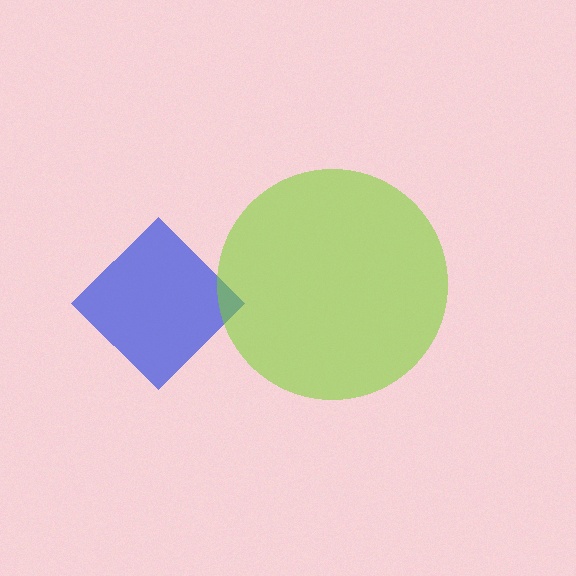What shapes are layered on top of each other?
The layered shapes are: a blue diamond, a lime circle.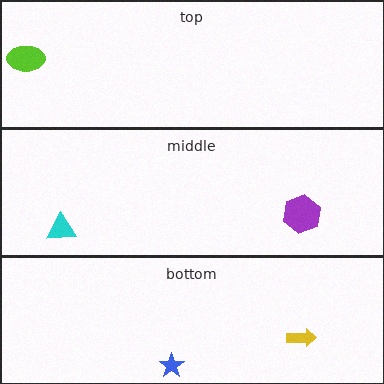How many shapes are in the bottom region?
2.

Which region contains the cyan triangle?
The middle region.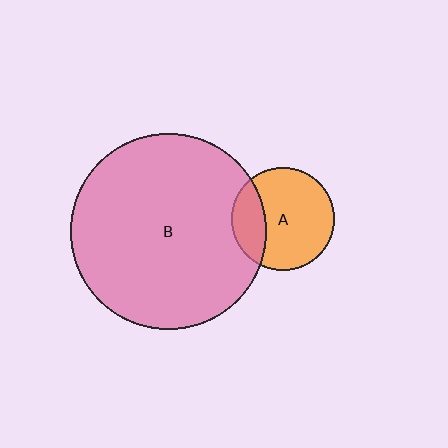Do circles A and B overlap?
Yes.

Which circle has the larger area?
Circle B (pink).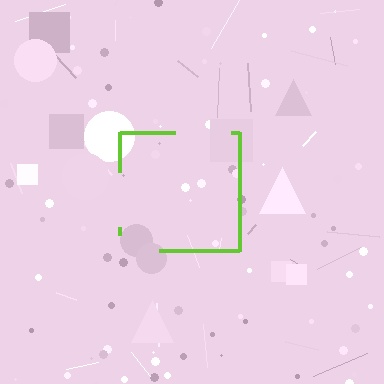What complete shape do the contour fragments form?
The contour fragments form a square.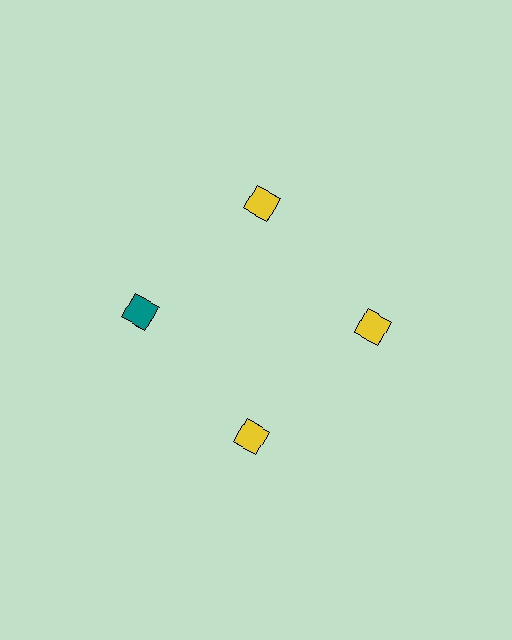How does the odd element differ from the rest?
It has a different color: teal instead of yellow.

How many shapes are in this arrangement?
There are 4 shapes arranged in a ring pattern.